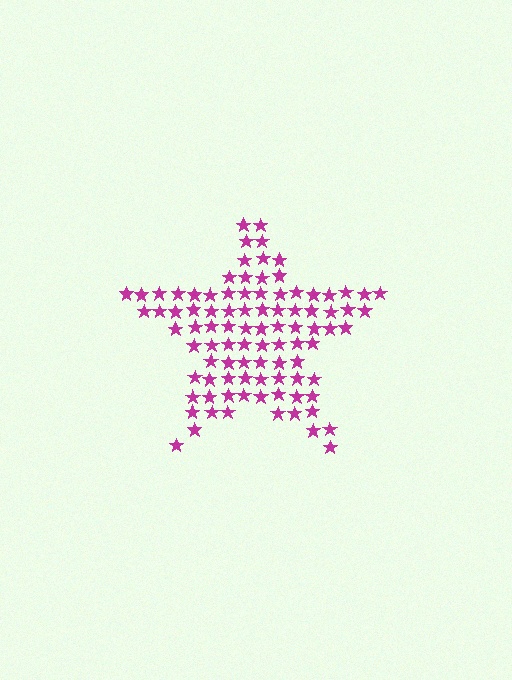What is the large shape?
The large shape is a star.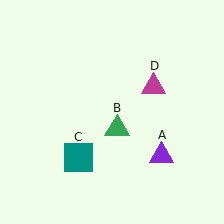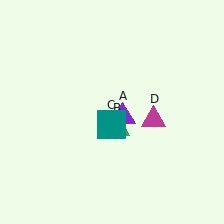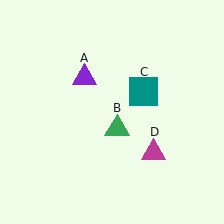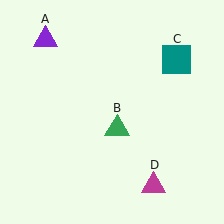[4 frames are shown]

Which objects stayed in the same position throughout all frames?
Green triangle (object B) remained stationary.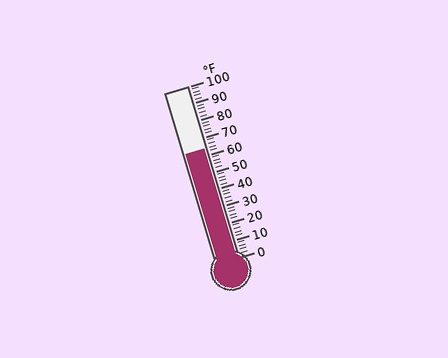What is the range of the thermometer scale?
The thermometer scale ranges from 0°F to 100°F.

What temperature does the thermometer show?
The thermometer shows approximately 64°F.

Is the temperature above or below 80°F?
The temperature is below 80°F.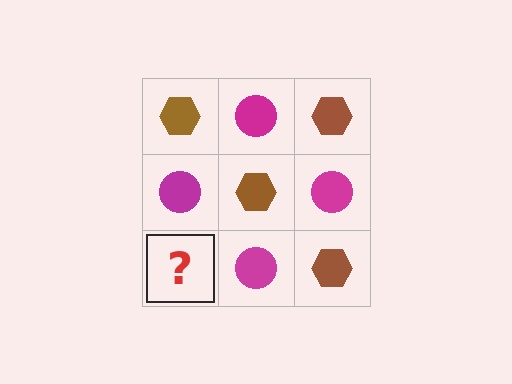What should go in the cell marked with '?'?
The missing cell should contain a brown hexagon.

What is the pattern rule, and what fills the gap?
The rule is that it alternates brown hexagon and magenta circle in a checkerboard pattern. The gap should be filled with a brown hexagon.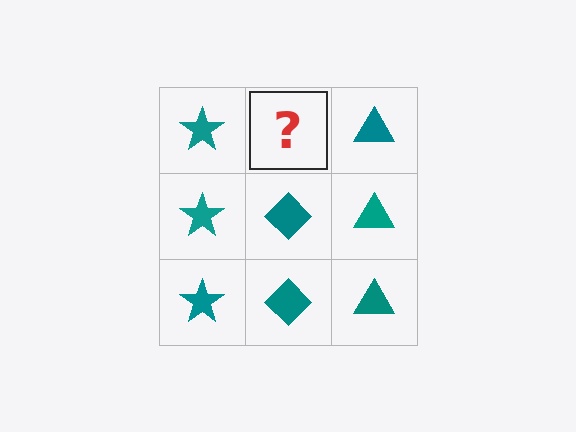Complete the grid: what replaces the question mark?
The question mark should be replaced with a teal diamond.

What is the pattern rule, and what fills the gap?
The rule is that each column has a consistent shape. The gap should be filled with a teal diamond.